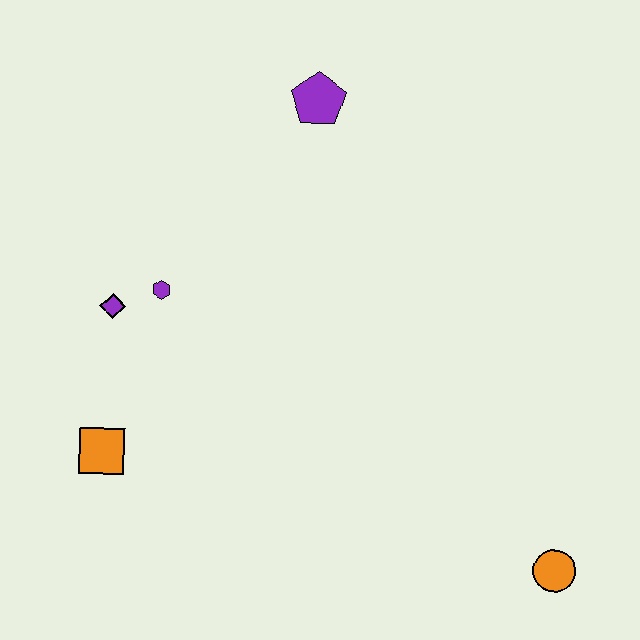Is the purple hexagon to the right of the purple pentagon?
No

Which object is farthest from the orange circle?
The purple pentagon is farthest from the orange circle.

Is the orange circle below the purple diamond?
Yes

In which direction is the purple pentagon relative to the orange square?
The purple pentagon is above the orange square.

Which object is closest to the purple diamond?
The purple hexagon is closest to the purple diamond.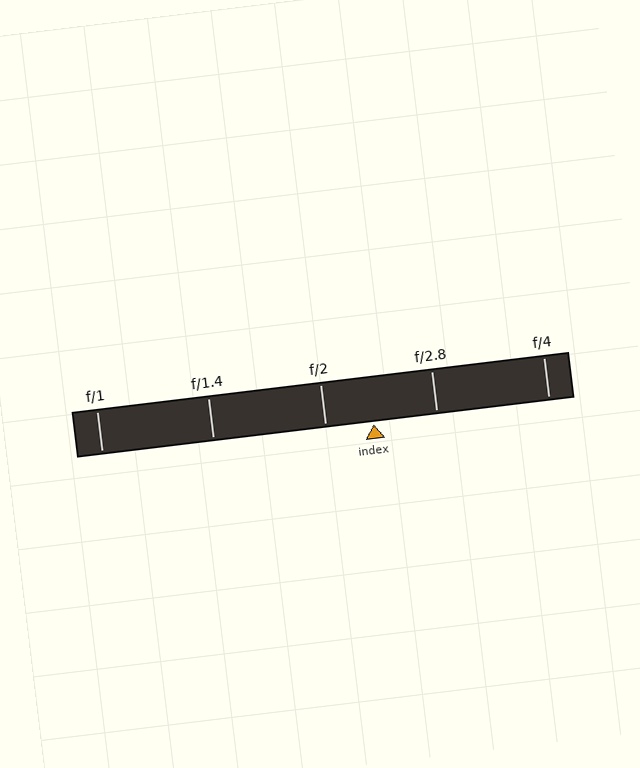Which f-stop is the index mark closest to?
The index mark is closest to f/2.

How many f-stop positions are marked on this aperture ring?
There are 5 f-stop positions marked.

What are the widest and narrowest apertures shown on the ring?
The widest aperture shown is f/1 and the narrowest is f/4.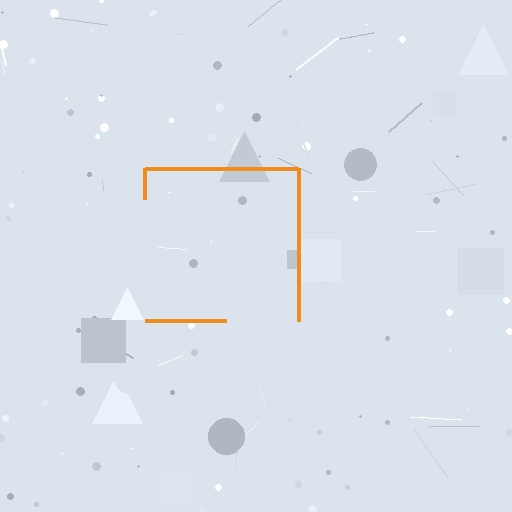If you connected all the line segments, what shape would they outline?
They would outline a square.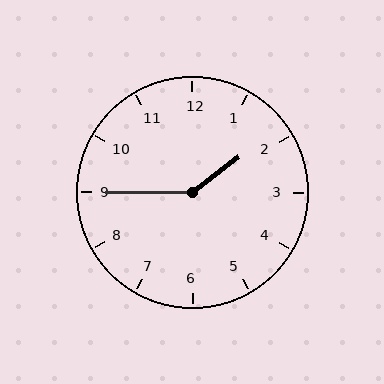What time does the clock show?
1:45.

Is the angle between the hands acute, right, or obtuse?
It is obtuse.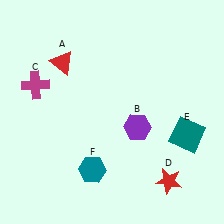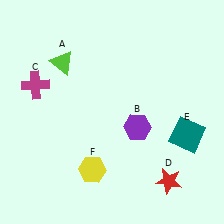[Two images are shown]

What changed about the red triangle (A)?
In Image 1, A is red. In Image 2, it changed to lime.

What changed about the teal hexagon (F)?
In Image 1, F is teal. In Image 2, it changed to yellow.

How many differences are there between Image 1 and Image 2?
There are 2 differences between the two images.